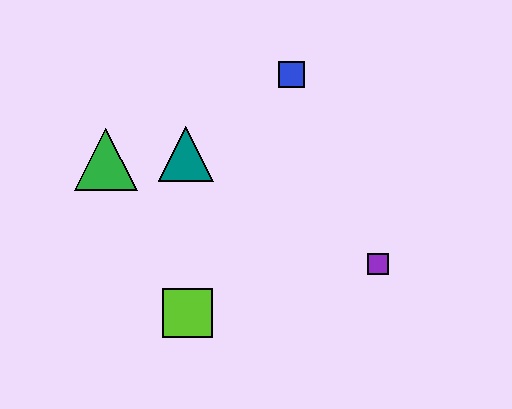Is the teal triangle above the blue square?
No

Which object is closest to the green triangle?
The teal triangle is closest to the green triangle.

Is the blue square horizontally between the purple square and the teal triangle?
Yes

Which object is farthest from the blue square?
The lime square is farthest from the blue square.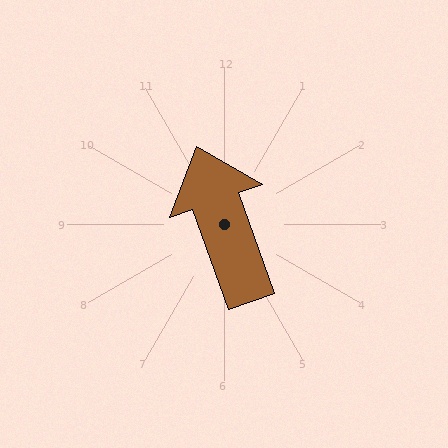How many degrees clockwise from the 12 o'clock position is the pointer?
Approximately 340 degrees.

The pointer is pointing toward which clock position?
Roughly 11 o'clock.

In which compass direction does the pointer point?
North.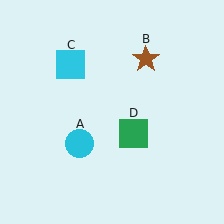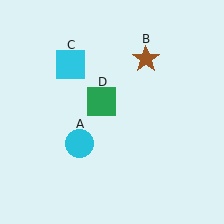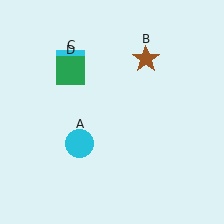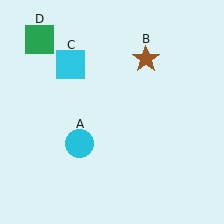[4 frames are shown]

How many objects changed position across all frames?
1 object changed position: green square (object D).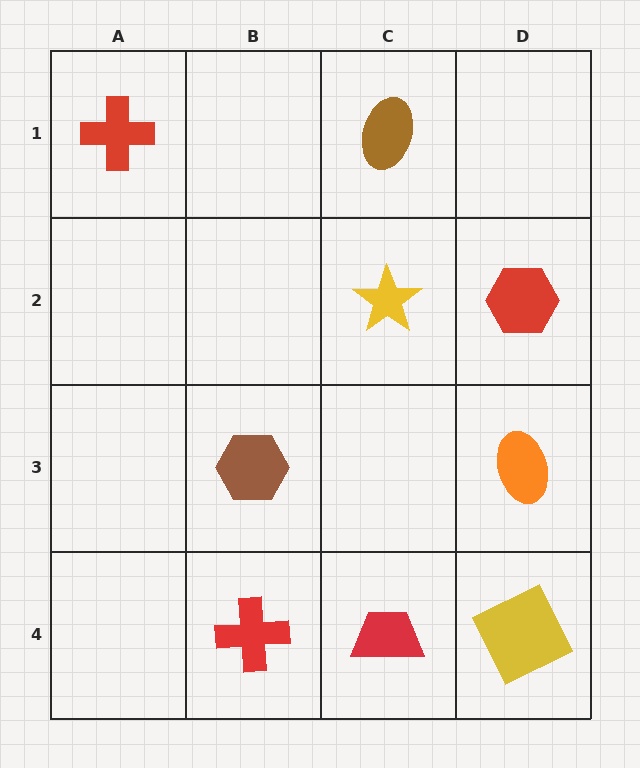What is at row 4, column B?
A red cross.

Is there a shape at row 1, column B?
No, that cell is empty.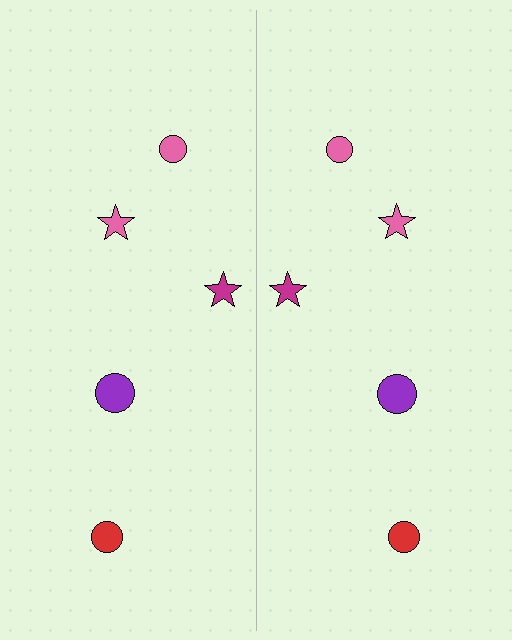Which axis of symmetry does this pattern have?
The pattern has a vertical axis of symmetry running through the center of the image.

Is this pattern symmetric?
Yes, this pattern has bilateral (reflection) symmetry.